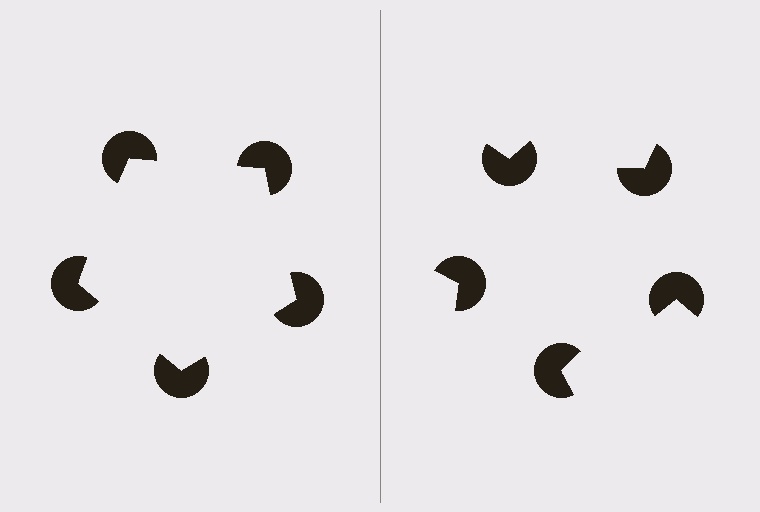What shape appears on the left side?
An illusory pentagon.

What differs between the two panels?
The pac-man discs are positioned identically on both sides; only the wedge orientations differ. On the left they align to a pentagon; on the right they are misaligned.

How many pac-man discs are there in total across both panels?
10 — 5 on each side.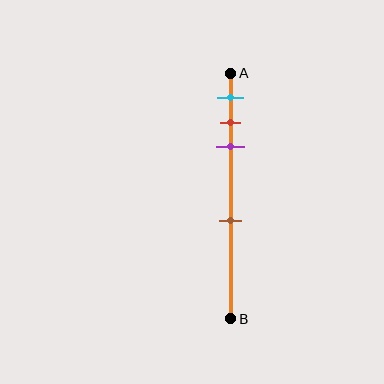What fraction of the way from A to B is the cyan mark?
The cyan mark is approximately 10% (0.1) of the way from A to B.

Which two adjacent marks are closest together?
The red and purple marks are the closest adjacent pair.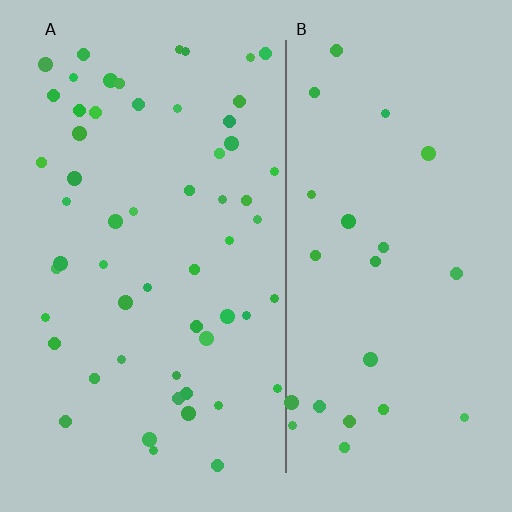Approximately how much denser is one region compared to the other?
Approximately 2.3× — region A over region B.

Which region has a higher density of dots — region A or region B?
A (the left).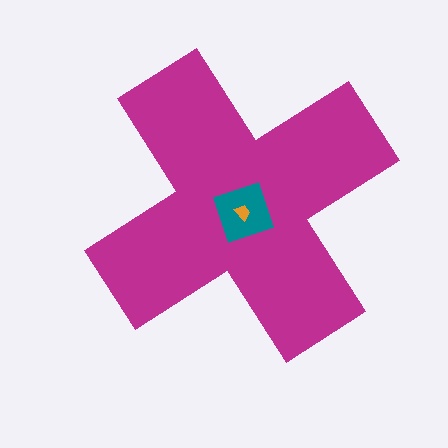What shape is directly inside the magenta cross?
The teal diamond.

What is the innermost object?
The orange trapezoid.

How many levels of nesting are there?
3.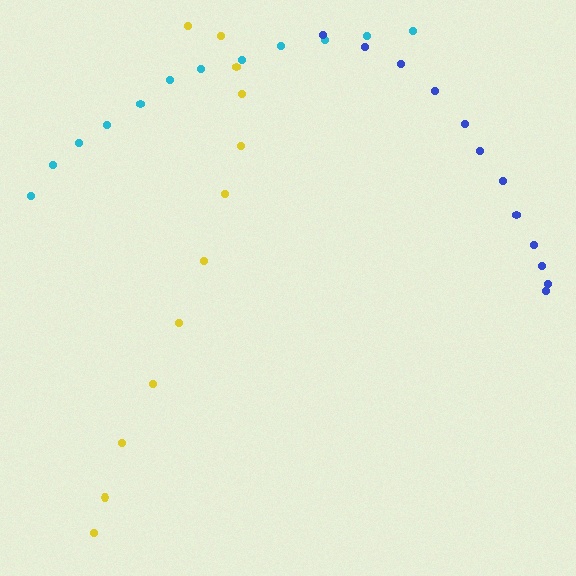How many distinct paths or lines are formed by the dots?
There are 3 distinct paths.